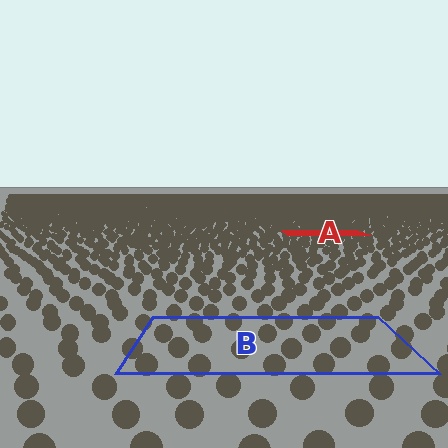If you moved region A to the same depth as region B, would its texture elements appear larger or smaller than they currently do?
They would appear larger. At a closer depth, the same texture elements are projected at a bigger on-screen size.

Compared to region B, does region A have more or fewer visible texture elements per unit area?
Region A has more texture elements per unit area — they are packed more densely because it is farther away.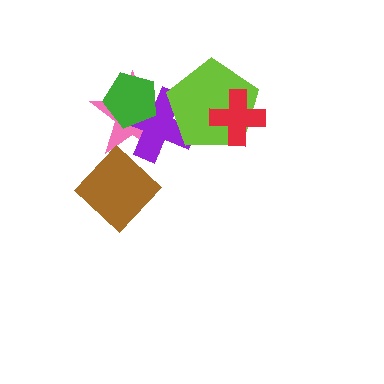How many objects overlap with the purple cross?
3 objects overlap with the purple cross.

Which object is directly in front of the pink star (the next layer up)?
The purple cross is directly in front of the pink star.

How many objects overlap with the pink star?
4 objects overlap with the pink star.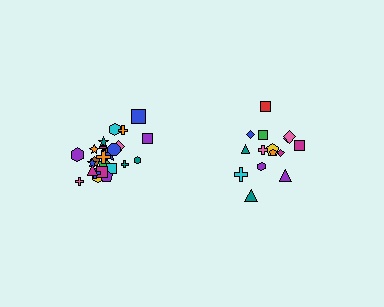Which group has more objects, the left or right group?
The left group.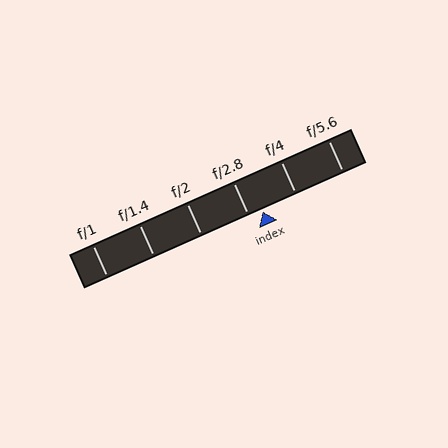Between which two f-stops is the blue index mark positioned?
The index mark is between f/2.8 and f/4.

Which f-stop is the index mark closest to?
The index mark is closest to f/2.8.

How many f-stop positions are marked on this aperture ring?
There are 6 f-stop positions marked.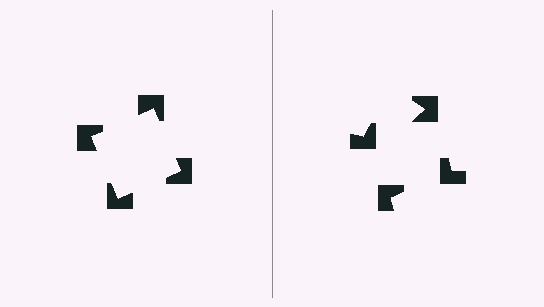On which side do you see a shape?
An illusory square appears on the left side. On the right side the wedge cuts are rotated, so no coherent shape forms.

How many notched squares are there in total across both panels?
8 — 4 on each side.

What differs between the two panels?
The notched squares are positioned identically on both sides; only the wedge orientations differ. On the left they align to a square; on the right they are misaligned.